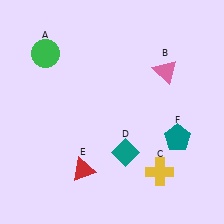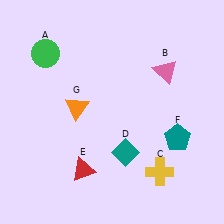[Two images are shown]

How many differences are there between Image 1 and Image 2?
There is 1 difference between the two images.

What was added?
An orange triangle (G) was added in Image 2.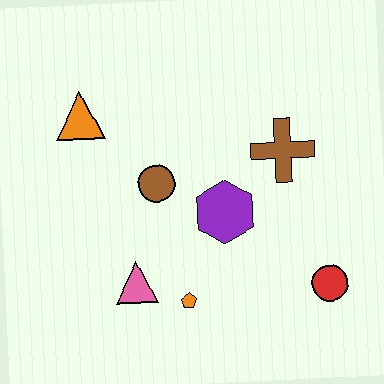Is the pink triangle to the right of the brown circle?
No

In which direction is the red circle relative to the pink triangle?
The red circle is to the right of the pink triangle.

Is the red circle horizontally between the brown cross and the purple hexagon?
No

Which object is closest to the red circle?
The purple hexagon is closest to the red circle.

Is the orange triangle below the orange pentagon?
No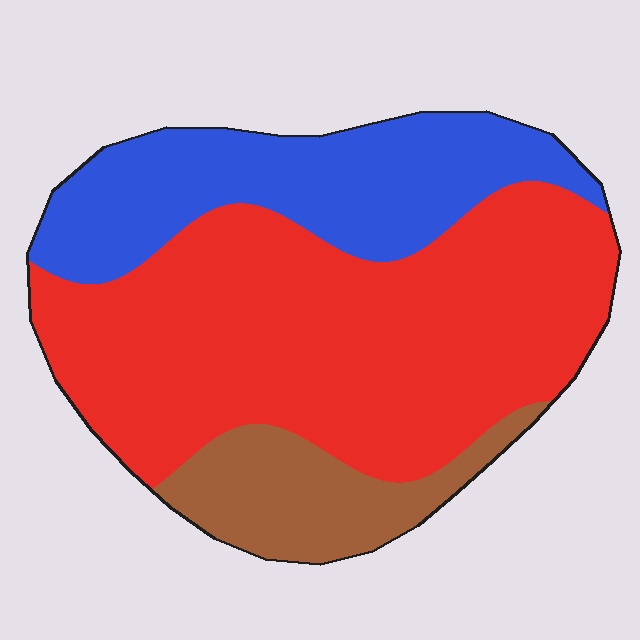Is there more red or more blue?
Red.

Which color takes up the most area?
Red, at roughly 60%.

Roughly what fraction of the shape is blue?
Blue takes up about one quarter (1/4) of the shape.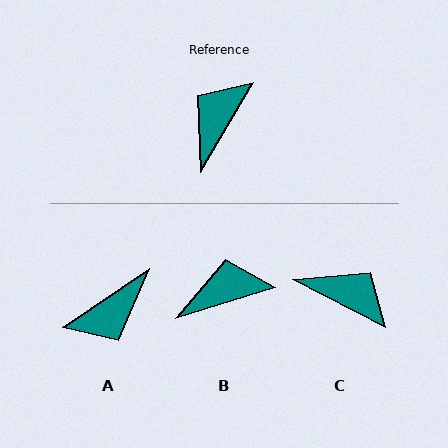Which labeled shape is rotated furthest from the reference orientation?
A, about 155 degrees away.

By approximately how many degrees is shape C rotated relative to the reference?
Approximately 87 degrees clockwise.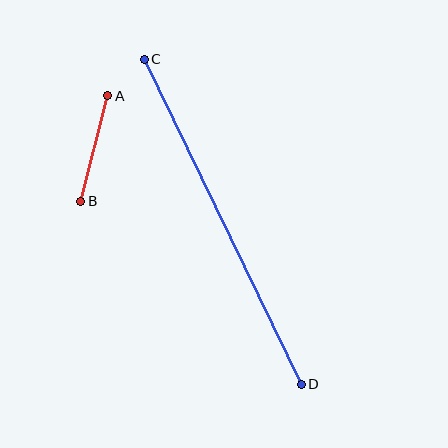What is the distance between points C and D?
The distance is approximately 361 pixels.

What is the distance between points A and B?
The distance is approximately 109 pixels.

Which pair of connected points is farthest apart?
Points C and D are farthest apart.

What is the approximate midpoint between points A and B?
The midpoint is at approximately (94, 149) pixels.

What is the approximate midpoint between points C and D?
The midpoint is at approximately (223, 222) pixels.